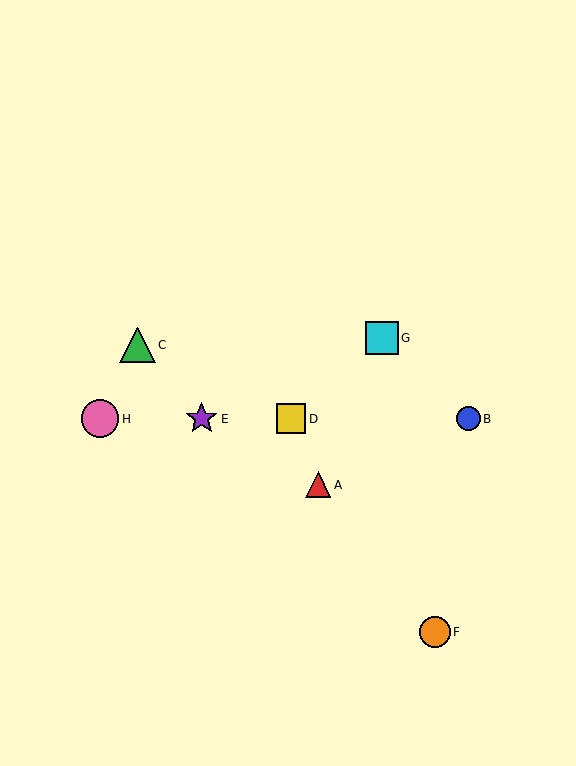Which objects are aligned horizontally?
Objects B, D, E, H are aligned horizontally.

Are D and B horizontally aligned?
Yes, both are at y≈419.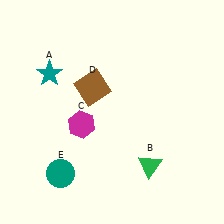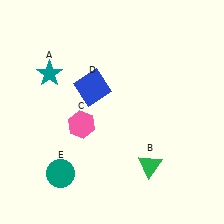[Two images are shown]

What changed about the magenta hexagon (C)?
In Image 1, C is magenta. In Image 2, it changed to pink.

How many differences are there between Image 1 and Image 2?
There are 2 differences between the two images.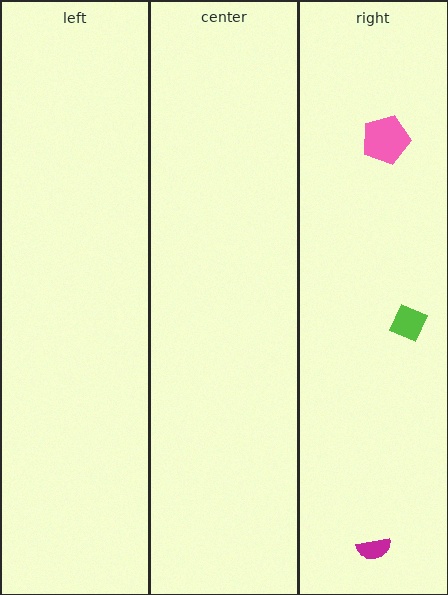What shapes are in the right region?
The magenta semicircle, the lime diamond, the pink pentagon.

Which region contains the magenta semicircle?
The right region.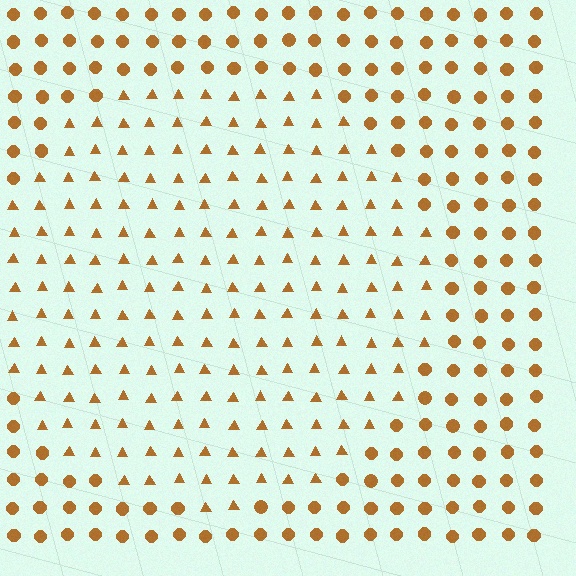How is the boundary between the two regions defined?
The boundary is defined by a change in element shape: triangles inside vs. circles outside. All elements share the same color and spacing.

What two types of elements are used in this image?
The image uses triangles inside the circle region and circles outside it.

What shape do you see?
I see a circle.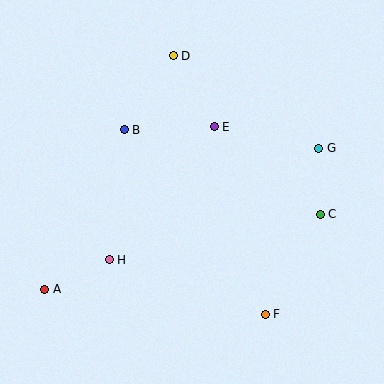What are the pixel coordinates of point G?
Point G is at (319, 148).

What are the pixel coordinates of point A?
Point A is at (45, 289).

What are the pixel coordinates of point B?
Point B is at (124, 130).